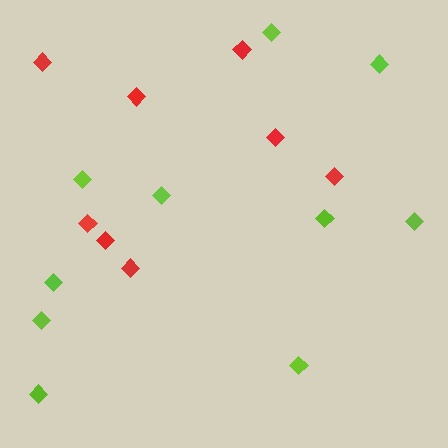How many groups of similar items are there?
There are 2 groups: one group of lime diamonds (10) and one group of red diamonds (8).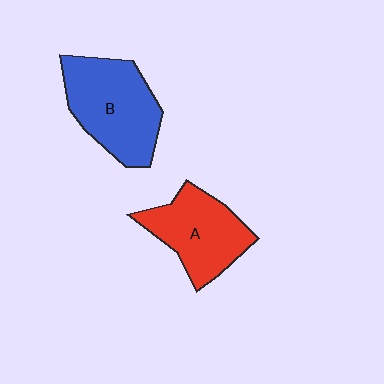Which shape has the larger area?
Shape B (blue).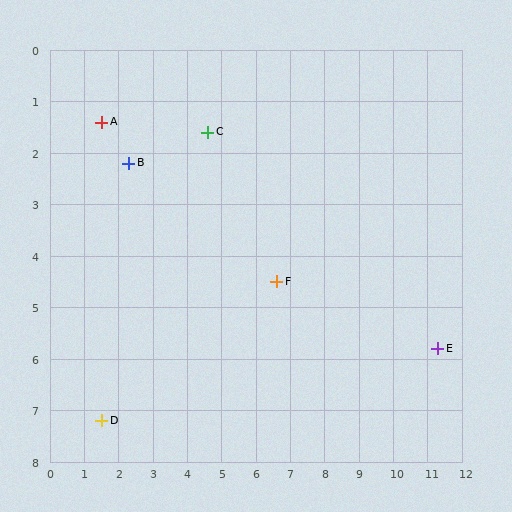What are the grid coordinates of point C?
Point C is at approximately (4.6, 1.6).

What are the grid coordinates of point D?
Point D is at approximately (1.5, 7.2).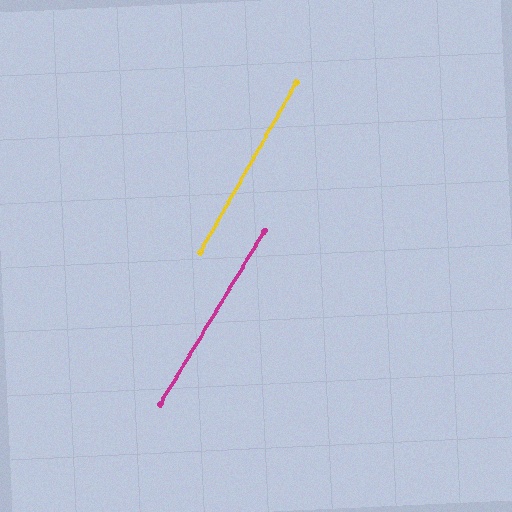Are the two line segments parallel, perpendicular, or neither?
Parallel — their directions differ by only 1.5°.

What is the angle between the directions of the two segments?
Approximately 2 degrees.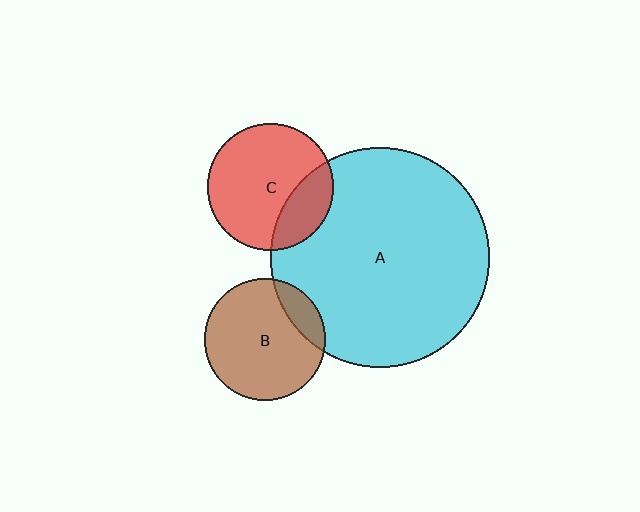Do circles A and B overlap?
Yes.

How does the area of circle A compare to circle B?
Approximately 3.3 times.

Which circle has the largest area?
Circle A (cyan).